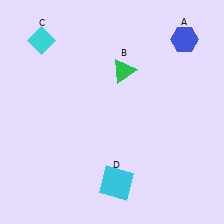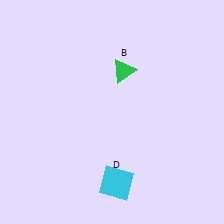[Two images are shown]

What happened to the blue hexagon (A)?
The blue hexagon (A) was removed in Image 2. It was in the top-right area of Image 1.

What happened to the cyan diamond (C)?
The cyan diamond (C) was removed in Image 2. It was in the top-left area of Image 1.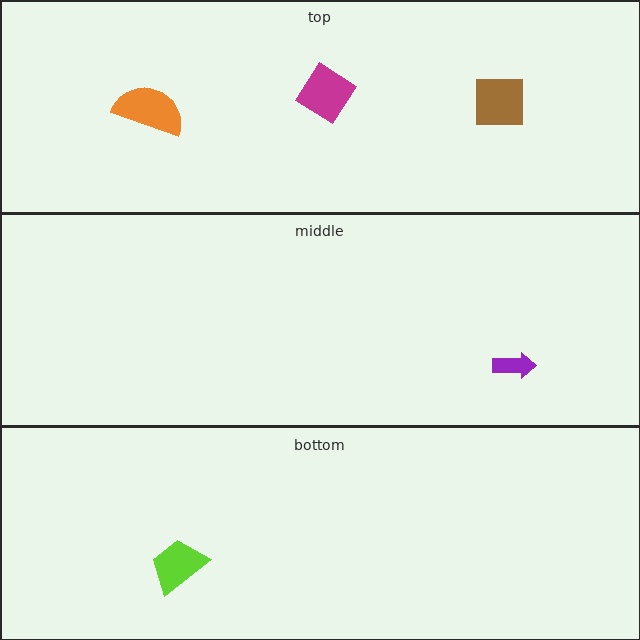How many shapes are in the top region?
3.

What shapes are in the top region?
The magenta diamond, the orange semicircle, the brown square.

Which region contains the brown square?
The top region.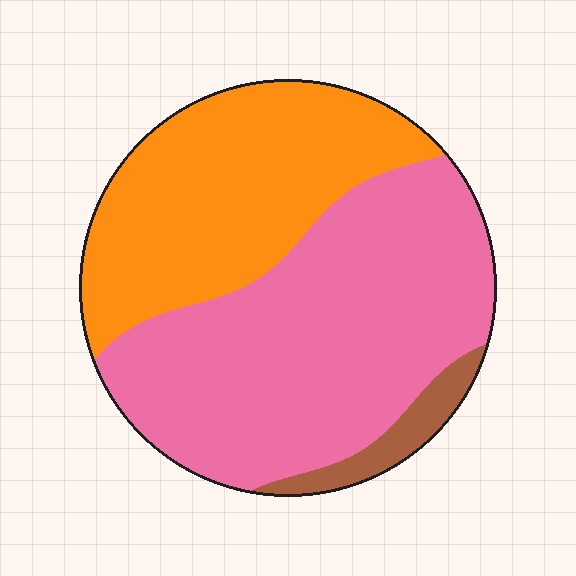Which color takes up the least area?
Brown, at roughly 5%.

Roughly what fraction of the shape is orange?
Orange covers about 40% of the shape.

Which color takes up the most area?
Pink, at roughly 55%.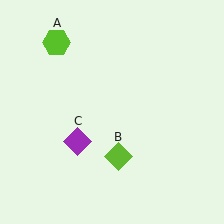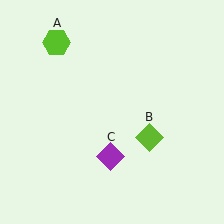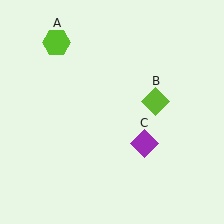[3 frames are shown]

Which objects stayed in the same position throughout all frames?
Lime hexagon (object A) remained stationary.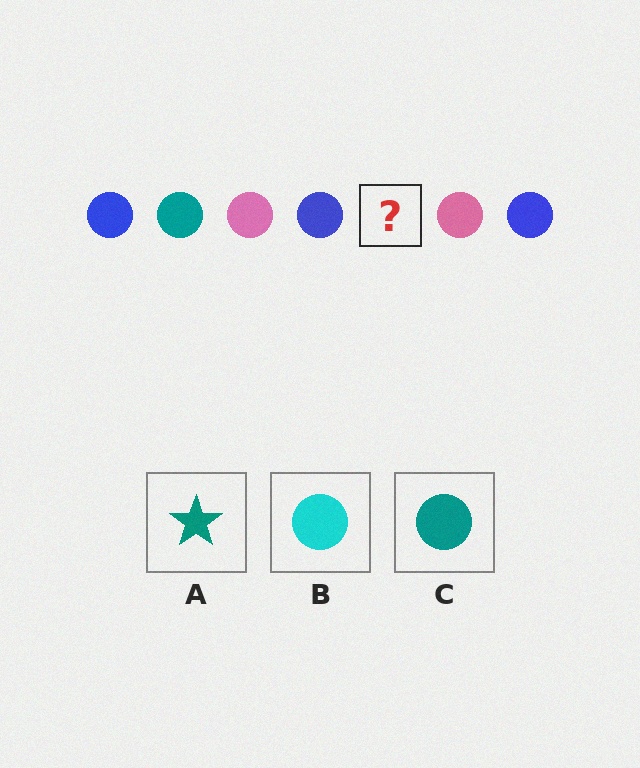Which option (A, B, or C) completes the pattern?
C.